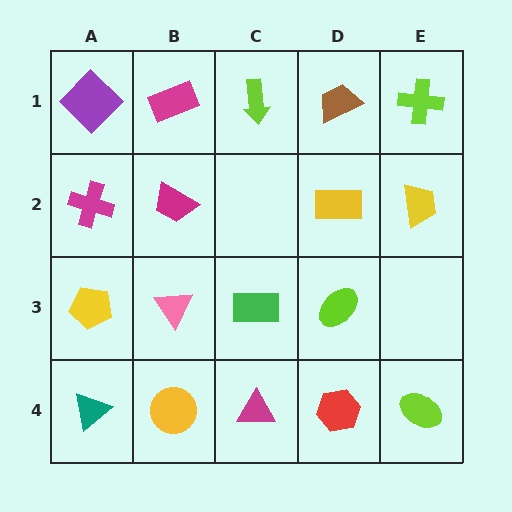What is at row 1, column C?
A lime arrow.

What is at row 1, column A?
A purple diamond.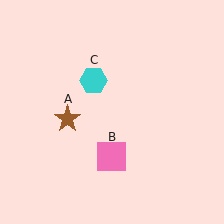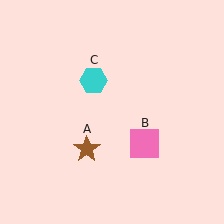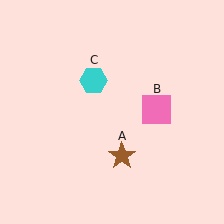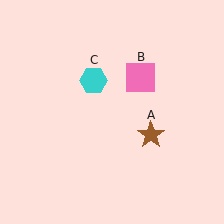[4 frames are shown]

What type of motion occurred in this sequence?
The brown star (object A), pink square (object B) rotated counterclockwise around the center of the scene.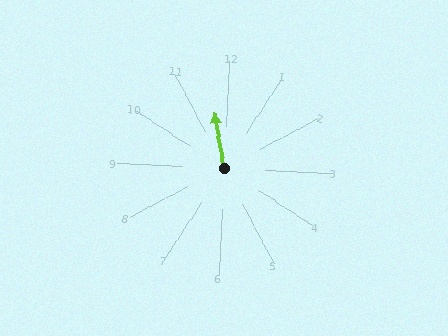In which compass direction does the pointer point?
North.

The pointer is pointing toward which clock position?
Roughly 12 o'clock.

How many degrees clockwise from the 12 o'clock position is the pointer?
Approximately 348 degrees.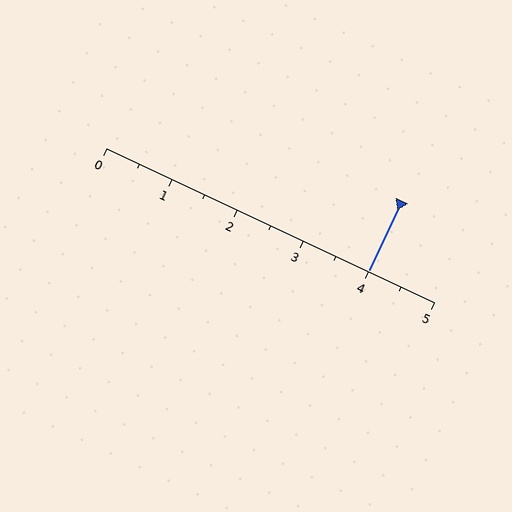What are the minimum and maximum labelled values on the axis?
The axis runs from 0 to 5.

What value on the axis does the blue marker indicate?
The marker indicates approximately 4.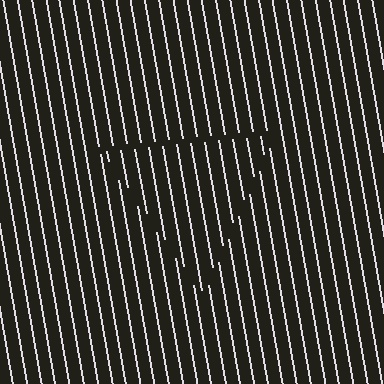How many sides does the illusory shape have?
3 sides — the line-ends trace a triangle.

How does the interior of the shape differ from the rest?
The interior of the shape contains the same grating, shifted by half a period — the contour is defined by the phase discontinuity where line-ends from the inner and outer gratings abut.